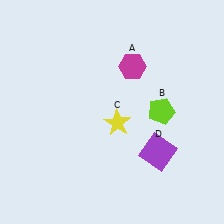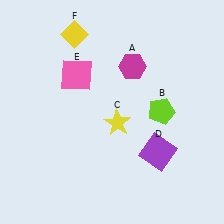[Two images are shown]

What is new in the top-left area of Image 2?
A pink square (E) was added in the top-left area of Image 2.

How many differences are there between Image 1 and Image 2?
There are 2 differences between the two images.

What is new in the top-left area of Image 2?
A yellow diamond (F) was added in the top-left area of Image 2.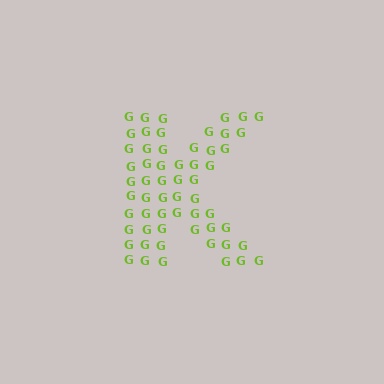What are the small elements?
The small elements are letter G's.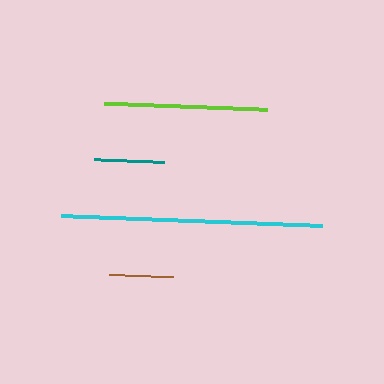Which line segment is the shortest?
The brown line is the shortest at approximately 64 pixels.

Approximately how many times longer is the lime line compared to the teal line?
The lime line is approximately 2.3 times the length of the teal line.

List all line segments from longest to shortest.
From longest to shortest: cyan, lime, teal, brown.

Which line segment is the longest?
The cyan line is the longest at approximately 261 pixels.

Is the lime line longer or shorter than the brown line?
The lime line is longer than the brown line.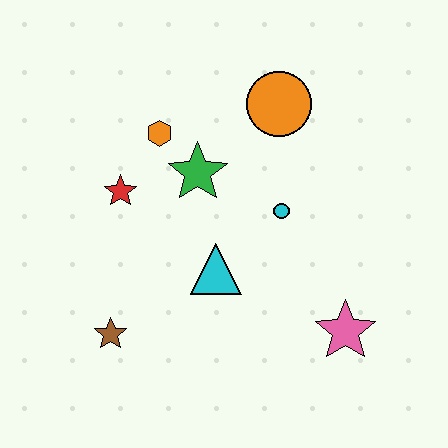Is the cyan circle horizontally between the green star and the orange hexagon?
No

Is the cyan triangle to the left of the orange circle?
Yes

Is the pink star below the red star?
Yes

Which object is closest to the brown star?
The cyan triangle is closest to the brown star.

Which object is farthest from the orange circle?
The brown star is farthest from the orange circle.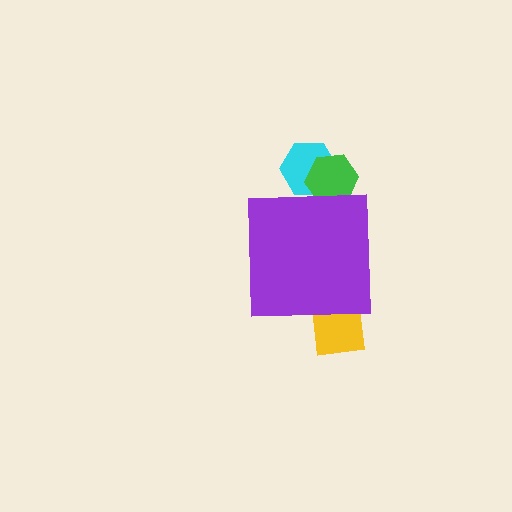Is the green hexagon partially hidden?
Yes, the green hexagon is partially hidden behind the purple square.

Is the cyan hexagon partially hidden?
Yes, the cyan hexagon is partially hidden behind the purple square.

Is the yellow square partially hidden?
Yes, the yellow square is partially hidden behind the purple square.